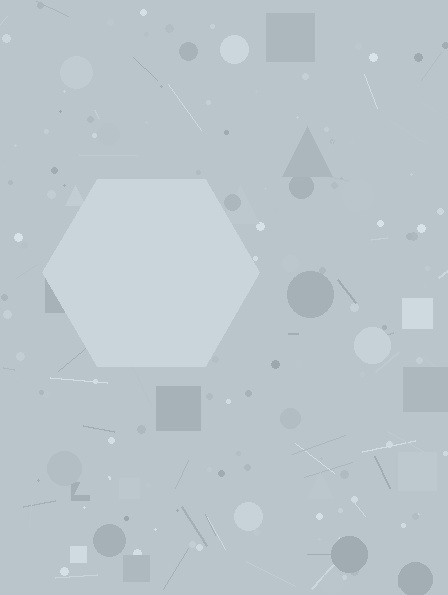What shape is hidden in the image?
A hexagon is hidden in the image.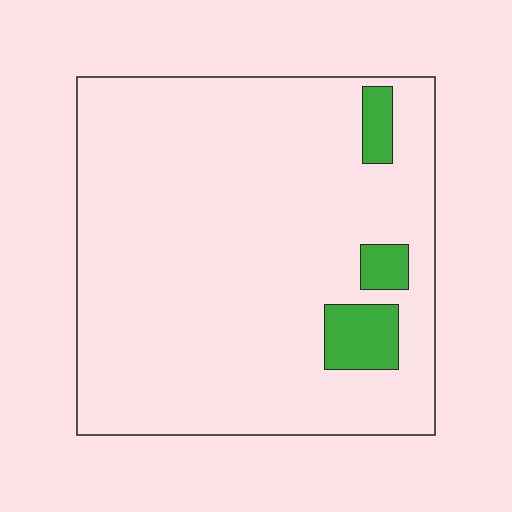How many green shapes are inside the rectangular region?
3.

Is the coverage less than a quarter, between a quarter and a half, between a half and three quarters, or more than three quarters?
Less than a quarter.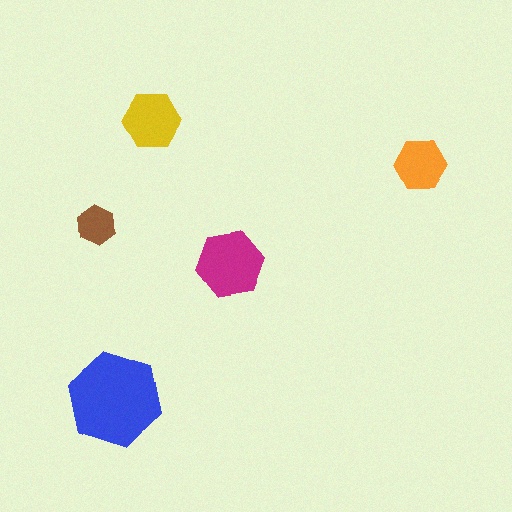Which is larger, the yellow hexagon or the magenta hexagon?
The magenta one.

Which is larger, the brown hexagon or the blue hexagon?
The blue one.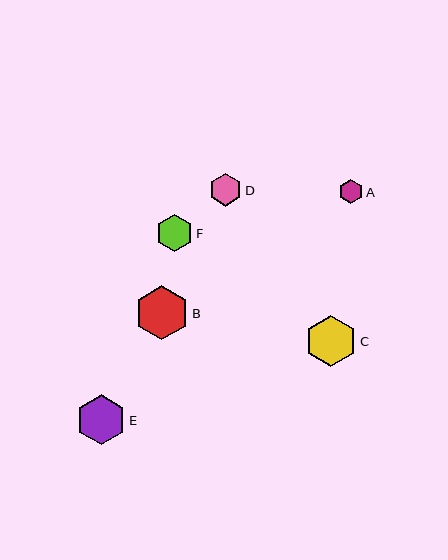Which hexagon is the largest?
Hexagon B is the largest with a size of approximately 54 pixels.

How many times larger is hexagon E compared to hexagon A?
Hexagon E is approximately 2.0 times the size of hexagon A.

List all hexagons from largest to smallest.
From largest to smallest: B, C, E, F, D, A.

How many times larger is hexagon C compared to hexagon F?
Hexagon C is approximately 1.4 times the size of hexagon F.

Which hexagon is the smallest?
Hexagon A is the smallest with a size of approximately 24 pixels.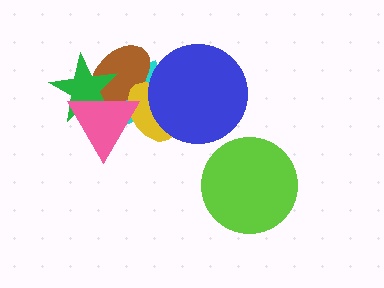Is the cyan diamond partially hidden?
Yes, it is partially covered by another shape.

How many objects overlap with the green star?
3 objects overlap with the green star.